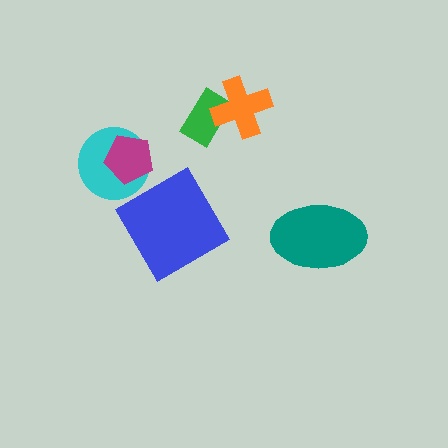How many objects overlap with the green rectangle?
1 object overlaps with the green rectangle.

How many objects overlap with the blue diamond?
0 objects overlap with the blue diamond.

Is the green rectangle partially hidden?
Yes, it is partially covered by another shape.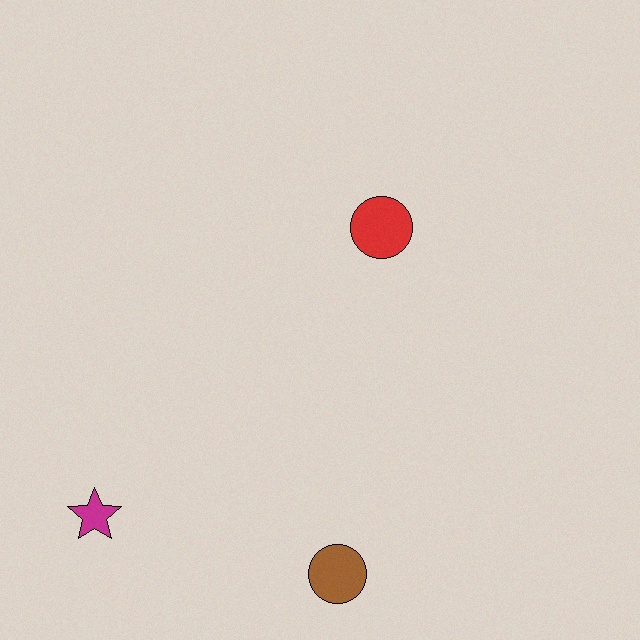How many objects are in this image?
There are 3 objects.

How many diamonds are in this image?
There are no diamonds.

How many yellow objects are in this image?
There are no yellow objects.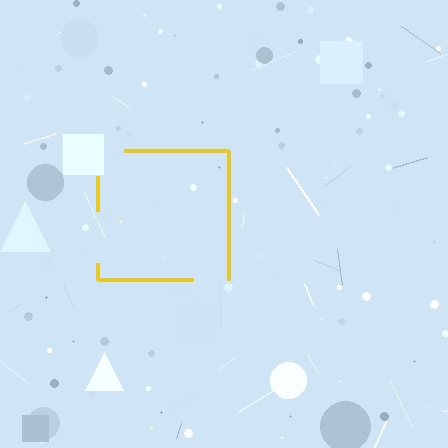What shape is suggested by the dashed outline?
The dashed outline suggests a square.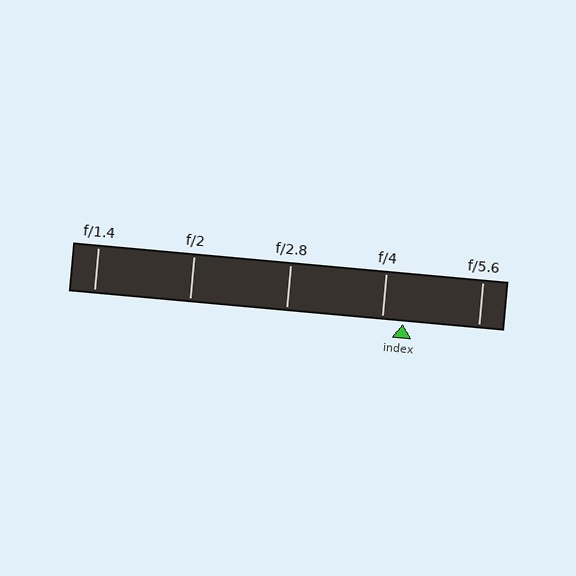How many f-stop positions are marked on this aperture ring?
There are 5 f-stop positions marked.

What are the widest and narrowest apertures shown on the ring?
The widest aperture shown is f/1.4 and the narrowest is f/5.6.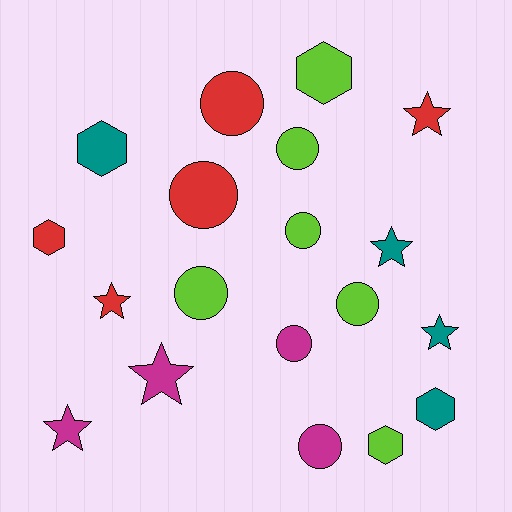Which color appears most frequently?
Lime, with 6 objects.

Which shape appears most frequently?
Circle, with 8 objects.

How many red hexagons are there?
There is 1 red hexagon.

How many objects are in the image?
There are 19 objects.